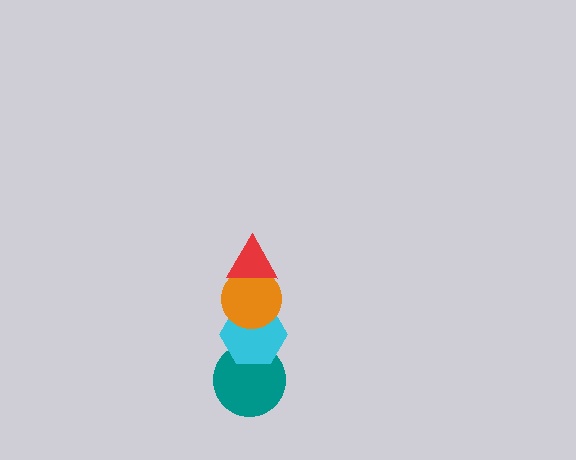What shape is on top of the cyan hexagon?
The orange circle is on top of the cyan hexagon.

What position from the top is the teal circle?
The teal circle is 4th from the top.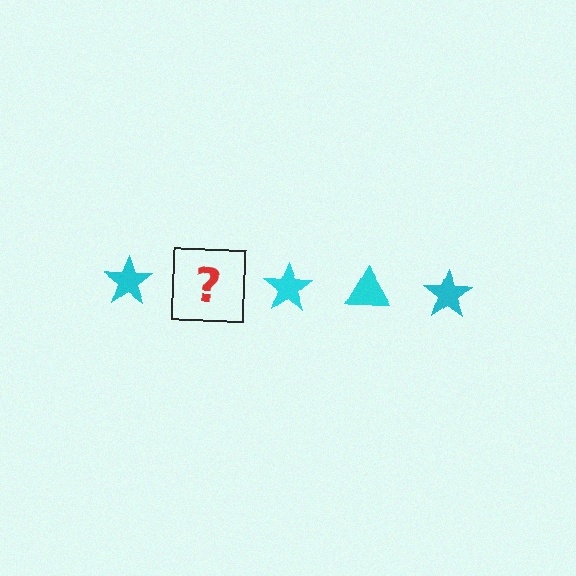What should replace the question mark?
The question mark should be replaced with a cyan triangle.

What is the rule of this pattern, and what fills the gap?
The rule is that the pattern cycles through star, triangle shapes in cyan. The gap should be filled with a cyan triangle.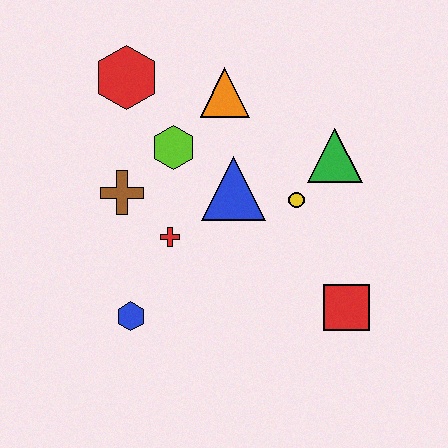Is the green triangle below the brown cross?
No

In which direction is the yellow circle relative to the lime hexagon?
The yellow circle is to the right of the lime hexagon.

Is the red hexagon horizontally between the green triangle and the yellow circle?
No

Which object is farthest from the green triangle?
The blue hexagon is farthest from the green triangle.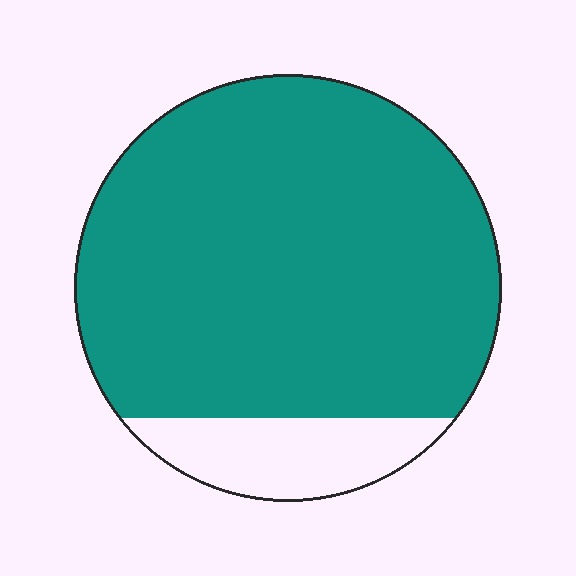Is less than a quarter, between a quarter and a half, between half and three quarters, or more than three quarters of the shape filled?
More than three quarters.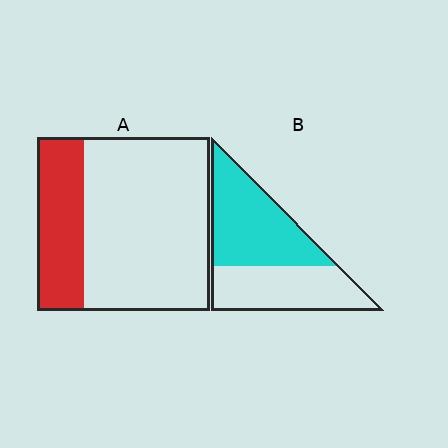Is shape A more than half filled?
No.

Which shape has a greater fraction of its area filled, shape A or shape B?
Shape B.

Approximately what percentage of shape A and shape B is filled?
A is approximately 25% and B is approximately 55%.